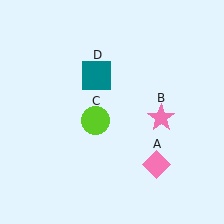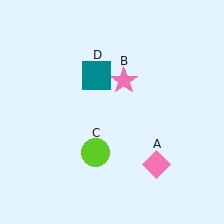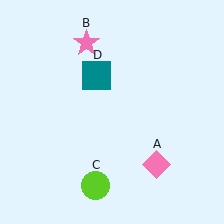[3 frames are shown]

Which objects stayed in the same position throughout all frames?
Pink diamond (object A) and teal square (object D) remained stationary.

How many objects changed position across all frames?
2 objects changed position: pink star (object B), lime circle (object C).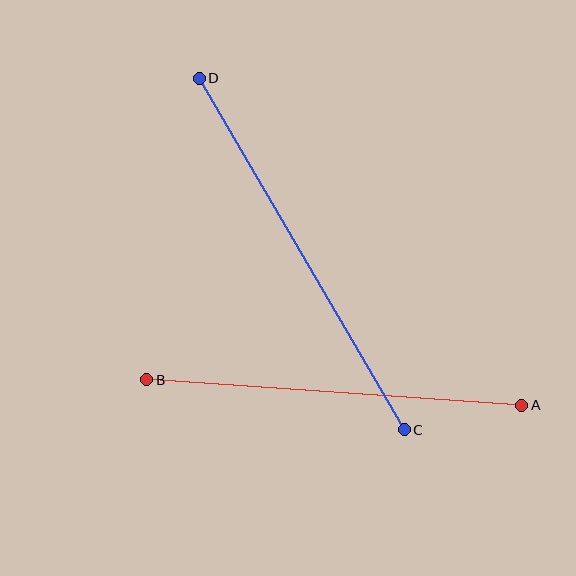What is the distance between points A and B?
The distance is approximately 376 pixels.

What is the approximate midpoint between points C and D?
The midpoint is at approximately (302, 254) pixels.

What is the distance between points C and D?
The distance is approximately 407 pixels.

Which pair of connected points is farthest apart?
Points C and D are farthest apart.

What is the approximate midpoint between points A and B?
The midpoint is at approximately (334, 392) pixels.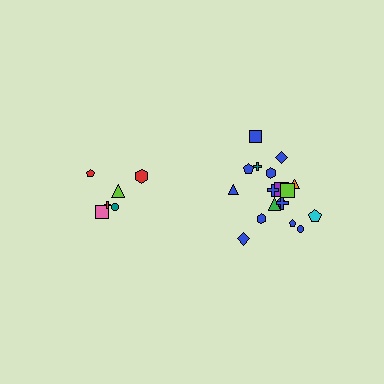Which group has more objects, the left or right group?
The right group.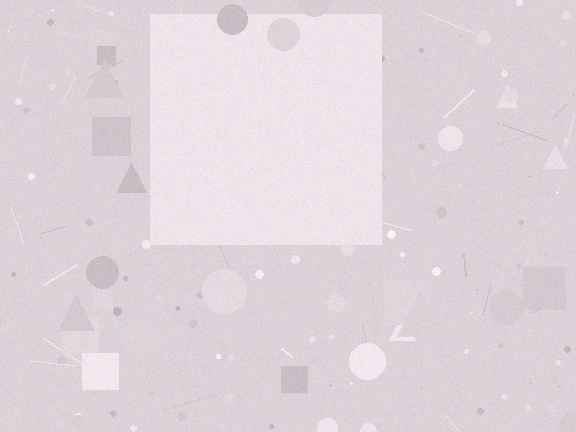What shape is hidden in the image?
A square is hidden in the image.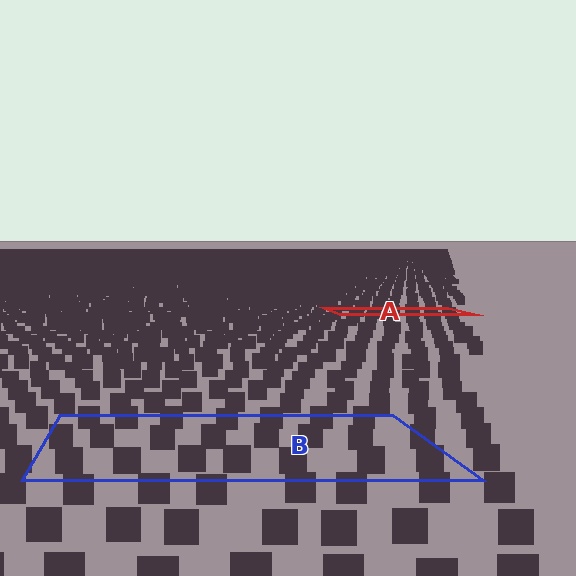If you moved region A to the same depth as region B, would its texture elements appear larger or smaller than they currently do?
They would appear larger. At a closer depth, the same texture elements are projected at a bigger on-screen size.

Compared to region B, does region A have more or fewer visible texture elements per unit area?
Region A has more texture elements per unit area — they are packed more densely because it is farther away.